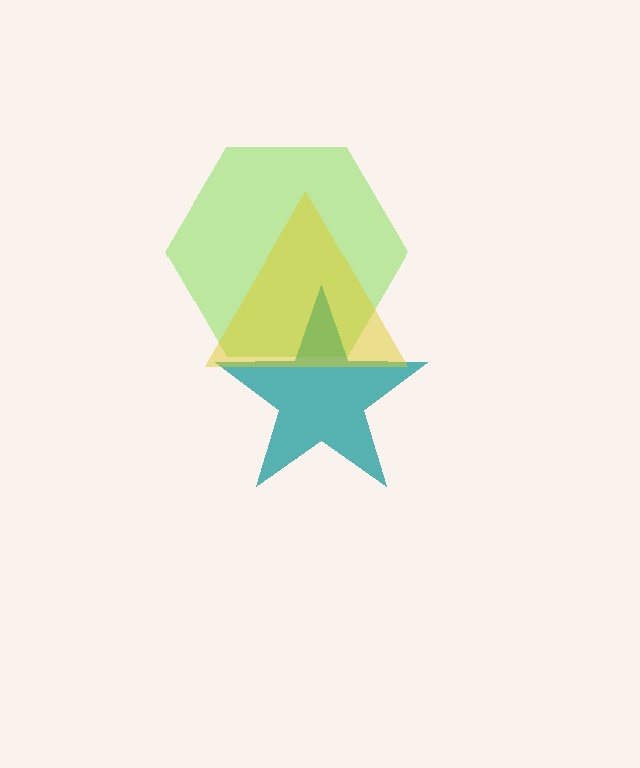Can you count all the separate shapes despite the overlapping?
Yes, there are 3 separate shapes.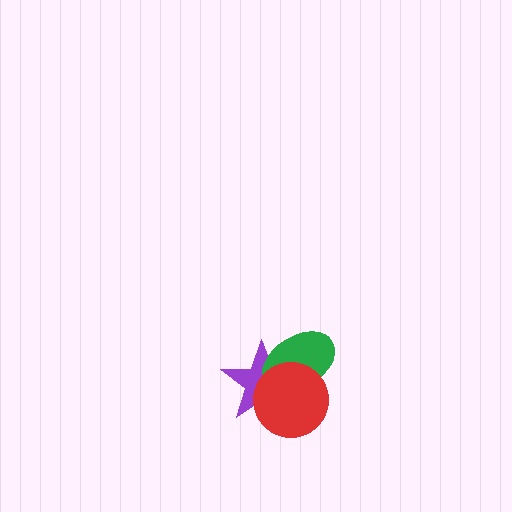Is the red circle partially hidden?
No, no other shape covers it.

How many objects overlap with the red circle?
2 objects overlap with the red circle.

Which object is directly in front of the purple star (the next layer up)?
The green ellipse is directly in front of the purple star.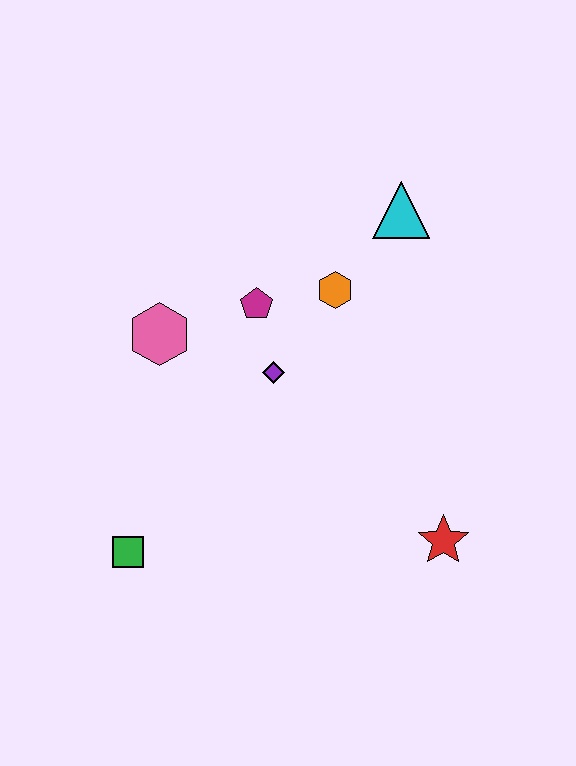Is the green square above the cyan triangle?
No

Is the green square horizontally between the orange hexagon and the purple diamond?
No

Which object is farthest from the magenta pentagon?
The red star is farthest from the magenta pentagon.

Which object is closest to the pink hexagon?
The magenta pentagon is closest to the pink hexagon.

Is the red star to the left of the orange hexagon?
No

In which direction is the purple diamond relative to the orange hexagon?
The purple diamond is below the orange hexagon.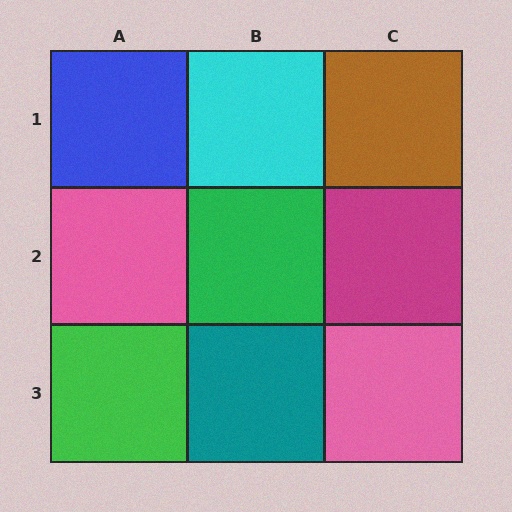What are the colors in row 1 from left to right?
Blue, cyan, brown.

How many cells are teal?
1 cell is teal.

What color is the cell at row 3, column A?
Green.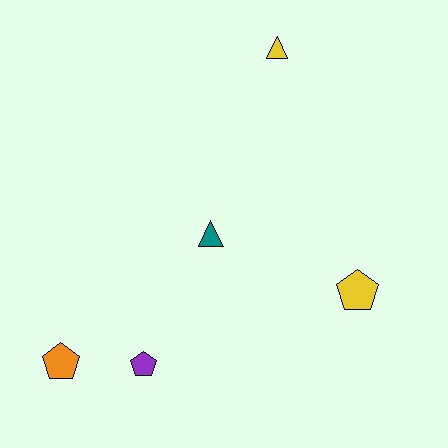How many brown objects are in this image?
There are no brown objects.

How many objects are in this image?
There are 5 objects.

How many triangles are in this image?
There are 2 triangles.